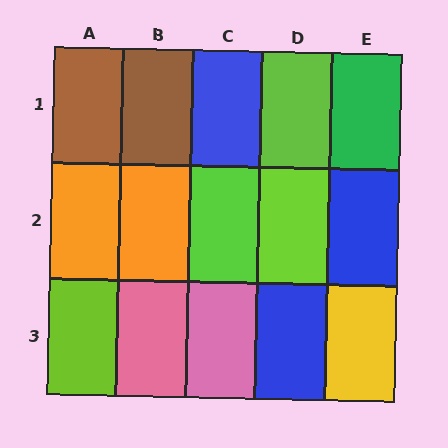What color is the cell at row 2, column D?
Lime.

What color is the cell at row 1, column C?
Blue.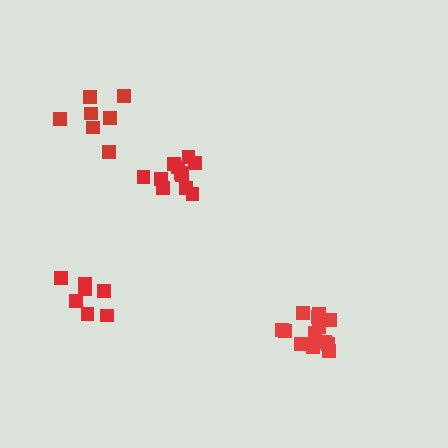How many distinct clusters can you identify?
There are 4 distinct clusters.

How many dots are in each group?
Group 1: 13 dots, Group 2: 11 dots, Group 3: 7 dots, Group 4: 7 dots (38 total).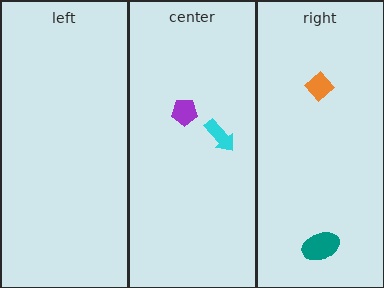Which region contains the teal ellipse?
The right region.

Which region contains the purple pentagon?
The center region.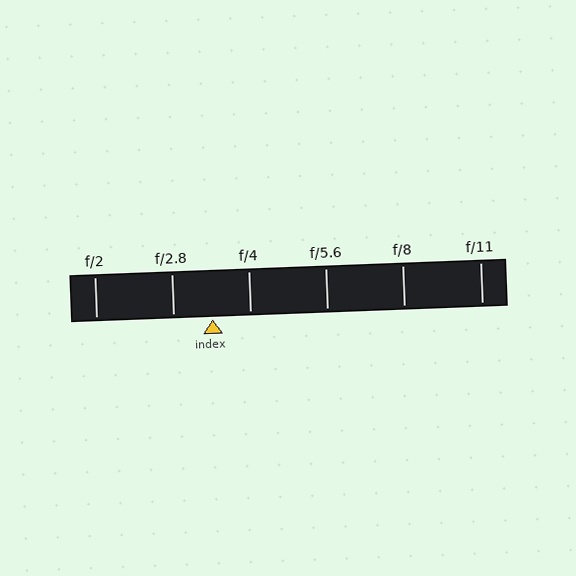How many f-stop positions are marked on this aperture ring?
There are 6 f-stop positions marked.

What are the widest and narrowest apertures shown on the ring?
The widest aperture shown is f/2 and the narrowest is f/11.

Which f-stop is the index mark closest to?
The index mark is closest to f/4.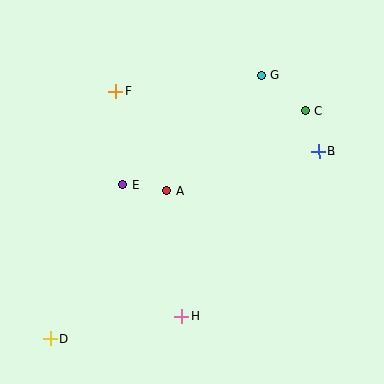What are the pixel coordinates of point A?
Point A is at (167, 191).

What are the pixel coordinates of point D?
Point D is at (50, 339).